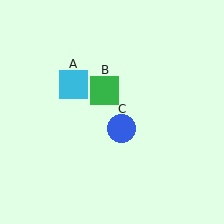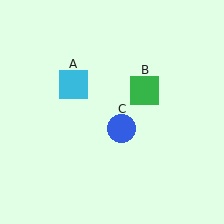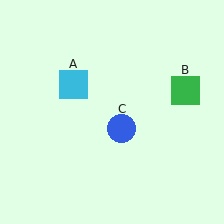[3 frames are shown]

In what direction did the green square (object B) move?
The green square (object B) moved right.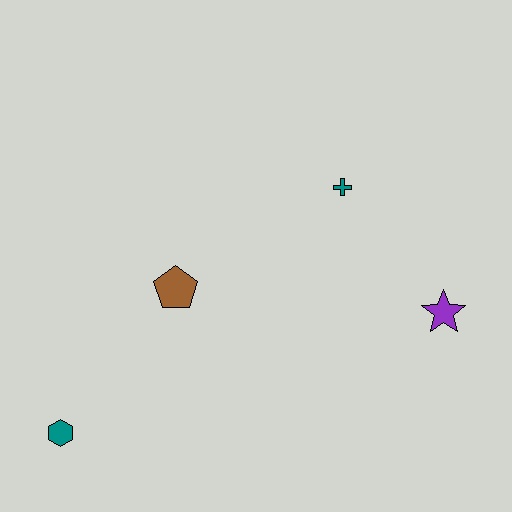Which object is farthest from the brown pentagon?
The purple star is farthest from the brown pentagon.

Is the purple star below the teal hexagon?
No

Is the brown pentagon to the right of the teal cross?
No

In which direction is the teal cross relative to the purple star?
The teal cross is above the purple star.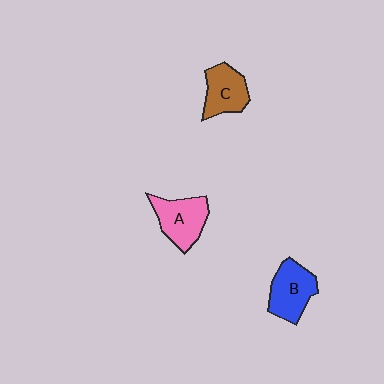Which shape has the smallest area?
Shape C (brown).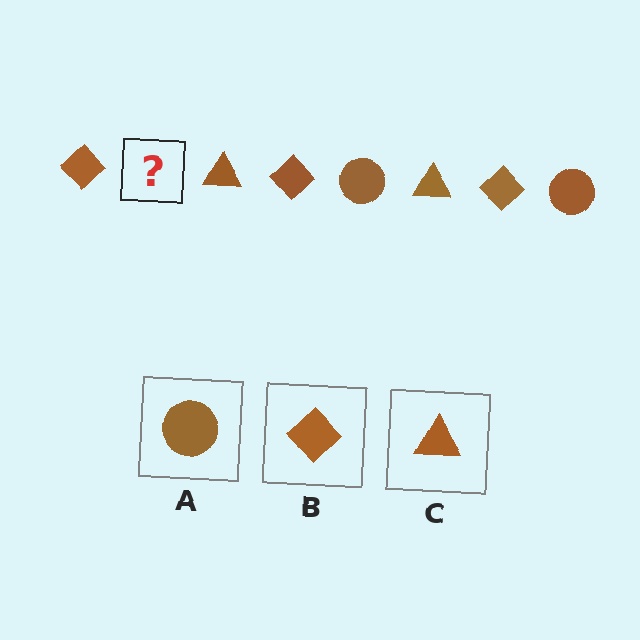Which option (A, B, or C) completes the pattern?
A.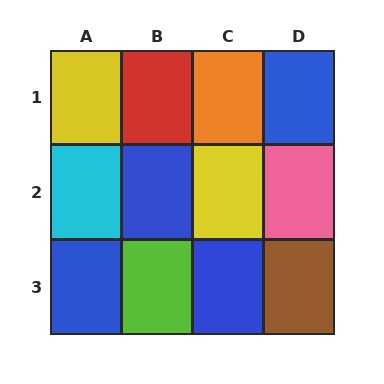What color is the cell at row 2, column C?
Yellow.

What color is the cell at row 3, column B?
Lime.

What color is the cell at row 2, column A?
Cyan.